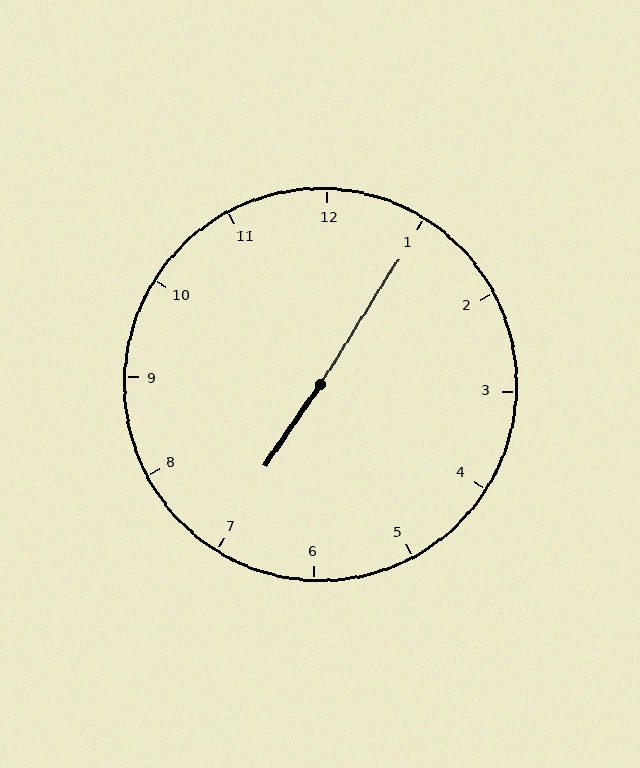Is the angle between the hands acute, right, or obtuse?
It is obtuse.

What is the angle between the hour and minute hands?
Approximately 178 degrees.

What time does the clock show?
7:05.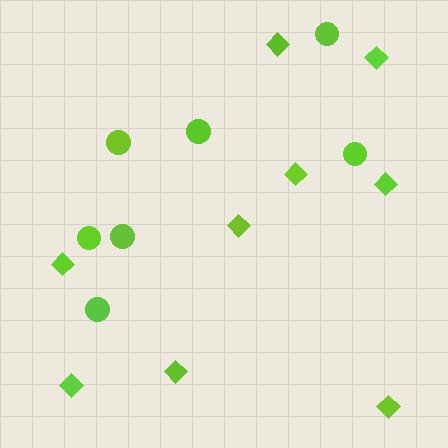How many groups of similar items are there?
There are 2 groups: one group of circles (7) and one group of diamonds (9).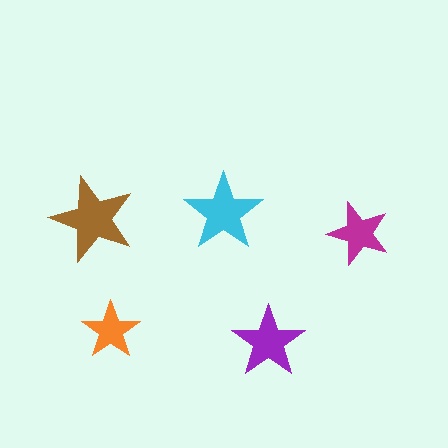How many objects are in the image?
There are 5 objects in the image.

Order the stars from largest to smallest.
the brown one, the cyan one, the purple one, the magenta one, the orange one.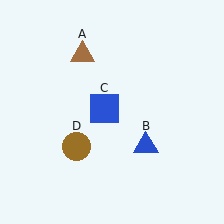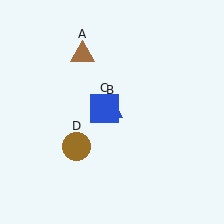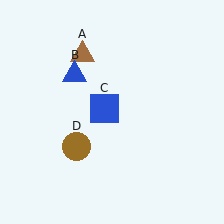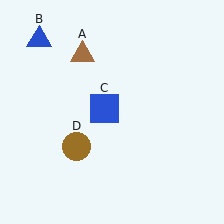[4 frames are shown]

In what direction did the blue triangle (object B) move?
The blue triangle (object B) moved up and to the left.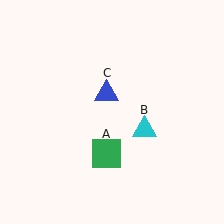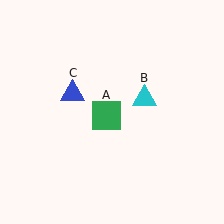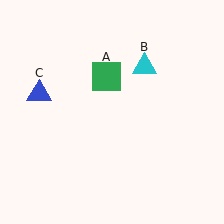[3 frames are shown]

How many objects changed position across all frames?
3 objects changed position: green square (object A), cyan triangle (object B), blue triangle (object C).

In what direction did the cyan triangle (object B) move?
The cyan triangle (object B) moved up.